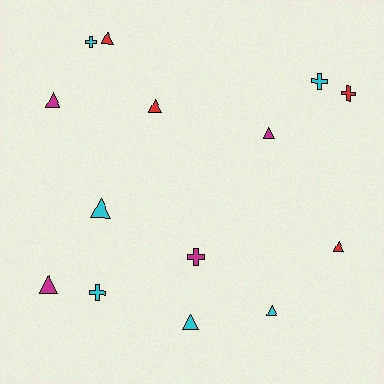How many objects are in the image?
There are 14 objects.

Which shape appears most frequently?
Triangle, with 9 objects.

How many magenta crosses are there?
There is 1 magenta cross.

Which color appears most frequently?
Cyan, with 6 objects.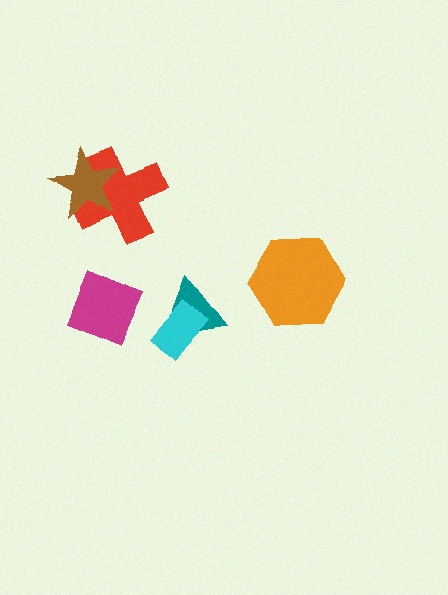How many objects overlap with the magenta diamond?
0 objects overlap with the magenta diamond.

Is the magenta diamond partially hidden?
No, no other shape covers it.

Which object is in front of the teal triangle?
The cyan rectangle is in front of the teal triangle.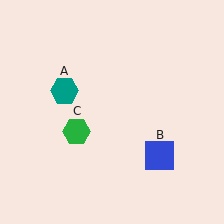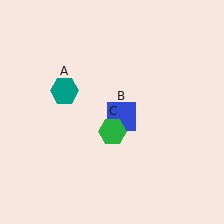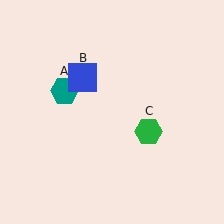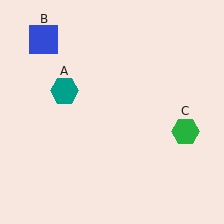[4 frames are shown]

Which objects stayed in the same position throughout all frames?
Teal hexagon (object A) remained stationary.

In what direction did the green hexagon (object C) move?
The green hexagon (object C) moved right.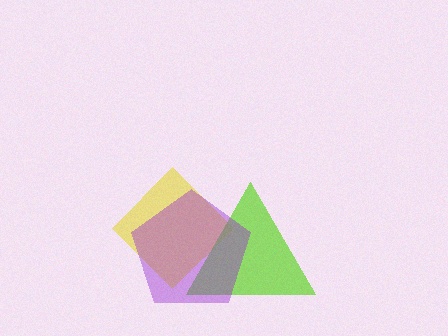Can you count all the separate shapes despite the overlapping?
Yes, there are 3 separate shapes.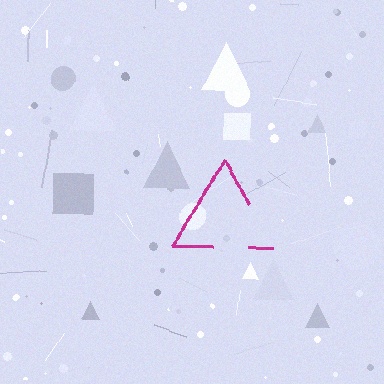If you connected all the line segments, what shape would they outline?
They would outline a triangle.